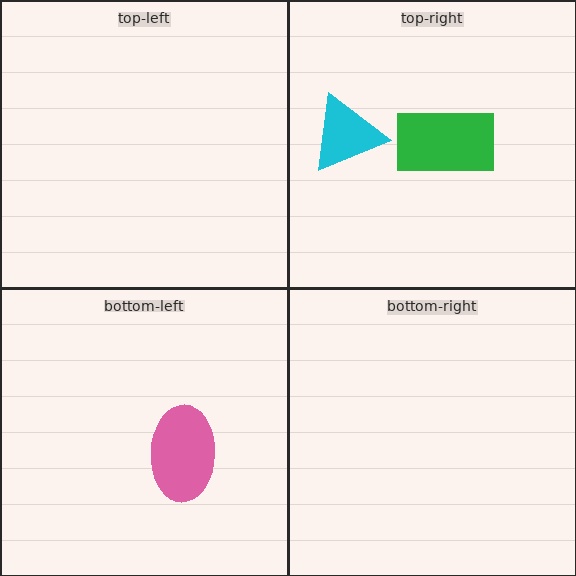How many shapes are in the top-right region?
2.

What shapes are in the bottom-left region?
The pink ellipse.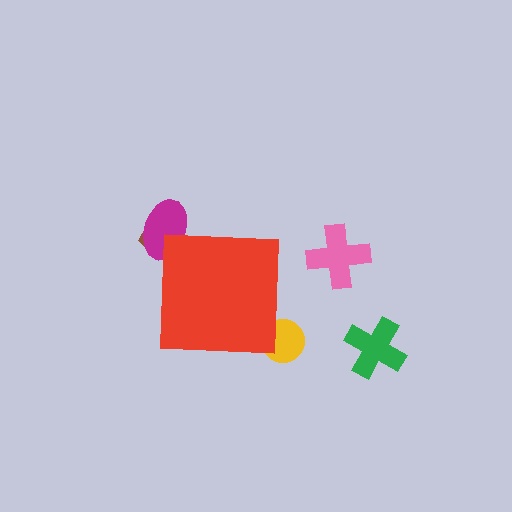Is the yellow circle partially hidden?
Yes, the yellow circle is partially hidden behind the red square.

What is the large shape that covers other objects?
A red square.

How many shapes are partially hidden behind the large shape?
3 shapes are partially hidden.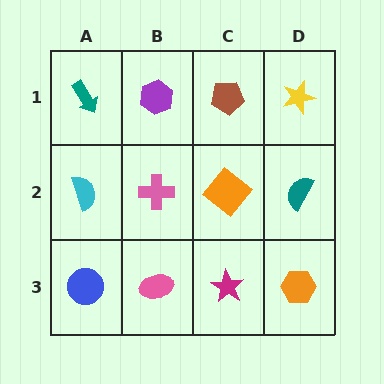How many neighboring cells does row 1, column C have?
3.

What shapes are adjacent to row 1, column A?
A cyan semicircle (row 2, column A), a purple hexagon (row 1, column B).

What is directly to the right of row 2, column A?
A pink cross.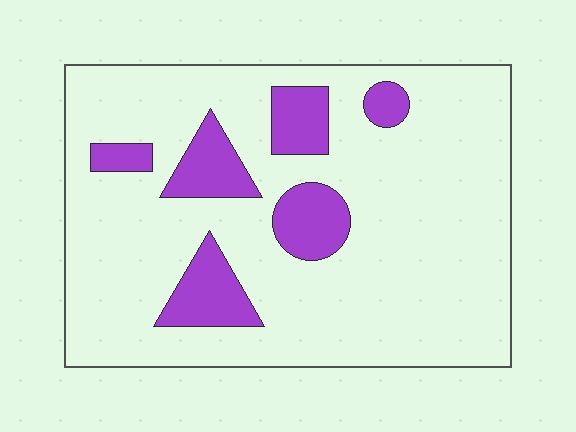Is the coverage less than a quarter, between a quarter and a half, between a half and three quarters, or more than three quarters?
Less than a quarter.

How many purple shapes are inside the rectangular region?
6.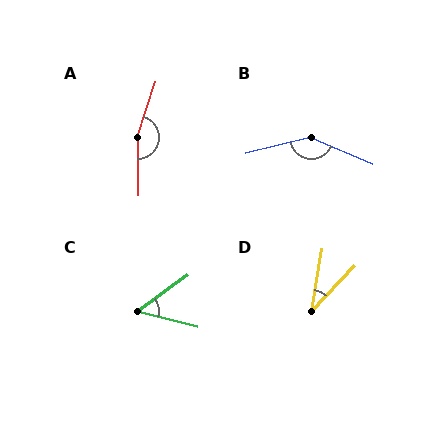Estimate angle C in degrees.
Approximately 50 degrees.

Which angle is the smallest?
D, at approximately 35 degrees.